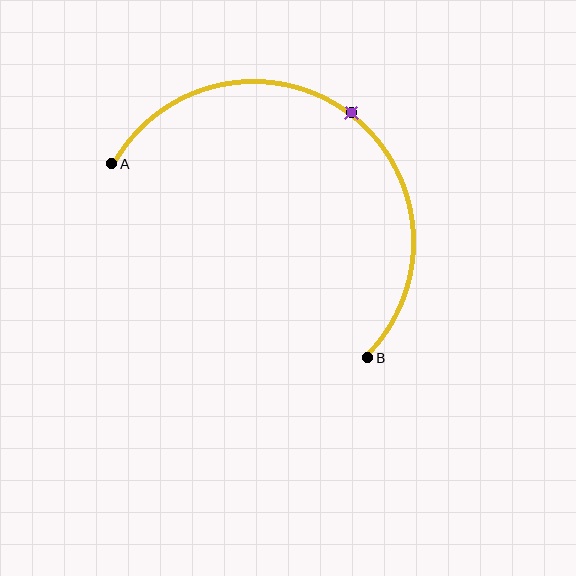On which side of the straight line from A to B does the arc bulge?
The arc bulges above and to the right of the straight line connecting A and B.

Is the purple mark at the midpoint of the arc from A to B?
Yes. The purple mark lies on the arc at equal arc-length from both A and B — it is the arc midpoint.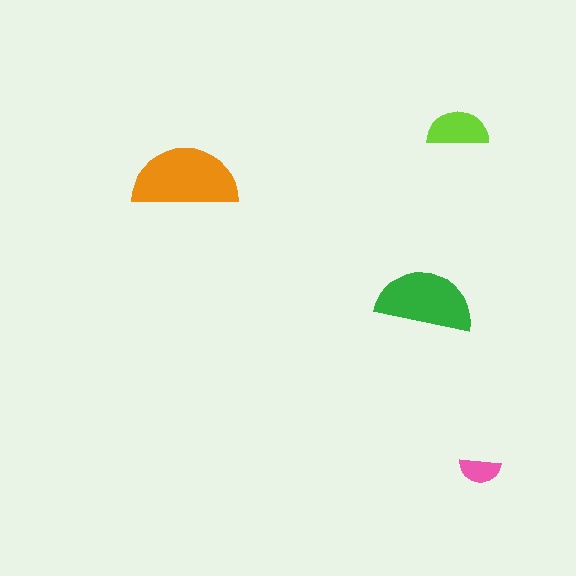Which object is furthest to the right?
The pink semicircle is rightmost.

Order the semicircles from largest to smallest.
the orange one, the green one, the lime one, the pink one.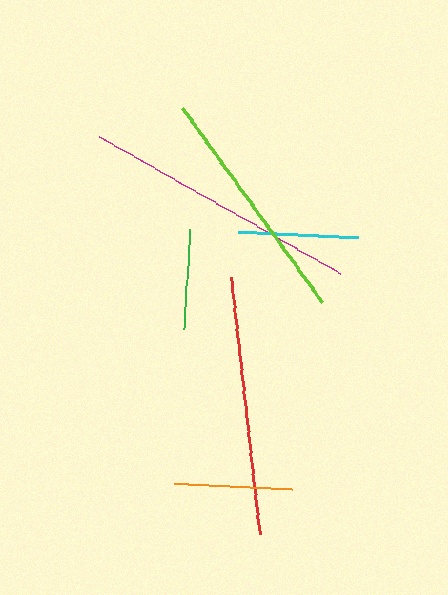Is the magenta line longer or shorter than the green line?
The magenta line is longer than the green line.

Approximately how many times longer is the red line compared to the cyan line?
The red line is approximately 2.1 times the length of the cyan line.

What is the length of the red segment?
The red segment is approximately 258 pixels long.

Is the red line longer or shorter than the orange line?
The red line is longer than the orange line.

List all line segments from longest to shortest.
From longest to shortest: magenta, red, lime, cyan, orange, green.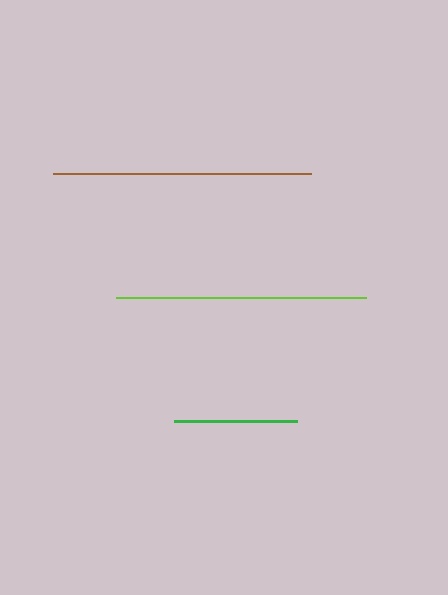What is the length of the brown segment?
The brown segment is approximately 258 pixels long.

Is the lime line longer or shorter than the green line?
The lime line is longer than the green line.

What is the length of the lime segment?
The lime segment is approximately 250 pixels long.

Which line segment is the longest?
The brown line is the longest at approximately 258 pixels.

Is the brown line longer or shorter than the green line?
The brown line is longer than the green line.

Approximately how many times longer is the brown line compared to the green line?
The brown line is approximately 2.1 times the length of the green line.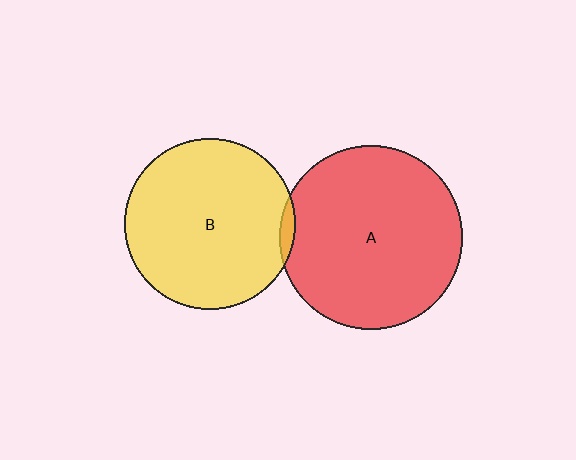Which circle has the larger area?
Circle A (red).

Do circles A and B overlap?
Yes.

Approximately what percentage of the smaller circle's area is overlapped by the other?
Approximately 5%.